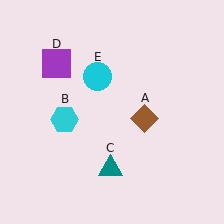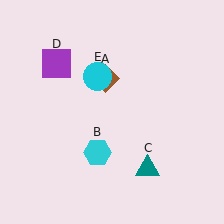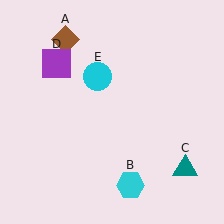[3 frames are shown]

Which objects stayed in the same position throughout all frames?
Purple square (object D) and cyan circle (object E) remained stationary.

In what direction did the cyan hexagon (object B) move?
The cyan hexagon (object B) moved down and to the right.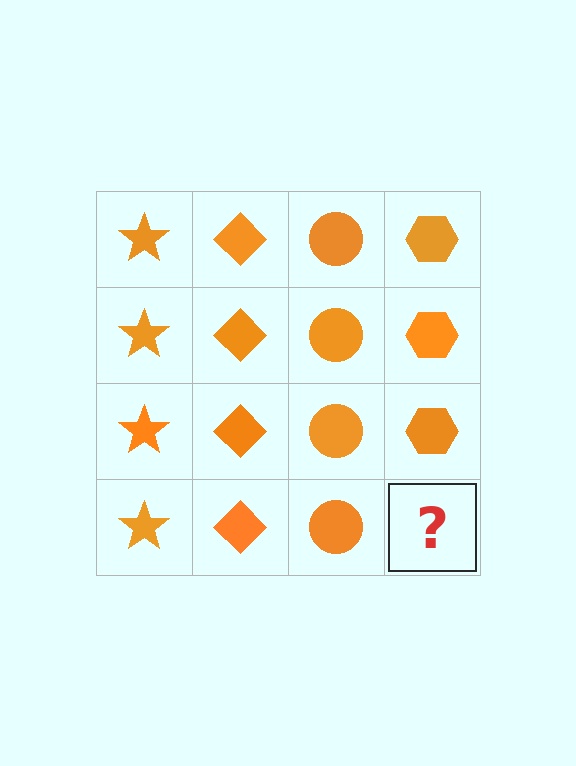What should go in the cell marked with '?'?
The missing cell should contain an orange hexagon.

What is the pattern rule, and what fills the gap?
The rule is that each column has a consistent shape. The gap should be filled with an orange hexagon.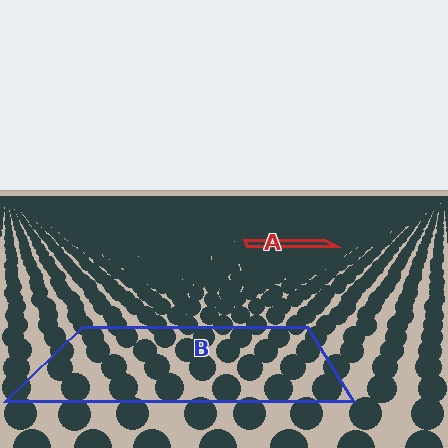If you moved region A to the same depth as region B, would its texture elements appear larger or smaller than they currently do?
They would appear larger. At a closer depth, the same texture elements are projected at a bigger on-screen size.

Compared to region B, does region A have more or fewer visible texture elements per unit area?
Region A has more texture elements per unit area — they are packed more densely because it is farther away.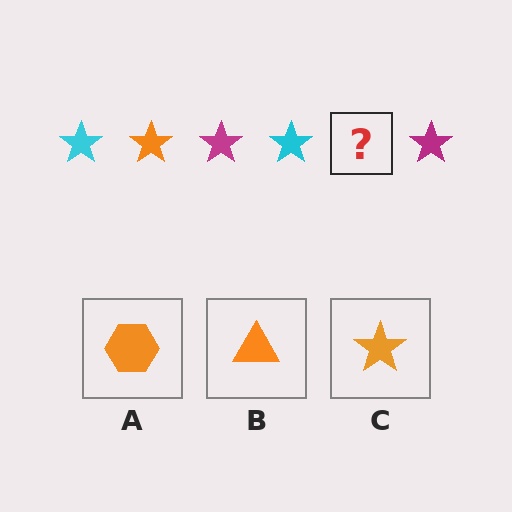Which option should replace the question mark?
Option C.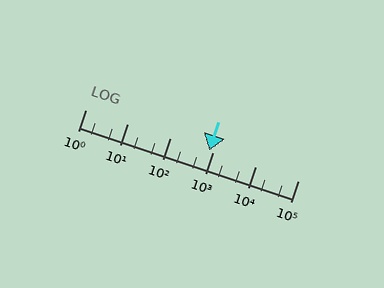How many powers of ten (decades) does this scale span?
The scale spans 5 decades, from 1 to 100000.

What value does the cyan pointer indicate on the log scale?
The pointer indicates approximately 810.